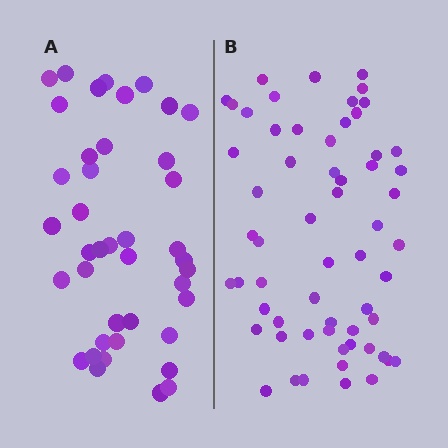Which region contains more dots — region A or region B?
Region B (the right region) has more dots.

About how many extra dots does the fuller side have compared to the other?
Region B has approximately 20 more dots than region A.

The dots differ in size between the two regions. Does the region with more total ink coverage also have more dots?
No. Region A has more total ink coverage because its dots are larger, but region B actually contains more individual dots. Total area can be misleading — the number of items is what matters here.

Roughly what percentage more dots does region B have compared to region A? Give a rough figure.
About 45% more.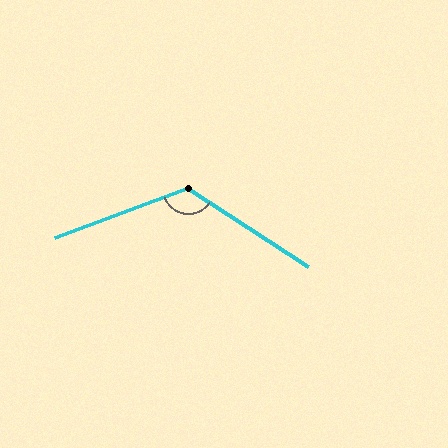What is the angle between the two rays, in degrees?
Approximately 126 degrees.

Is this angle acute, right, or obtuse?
It is obtuse.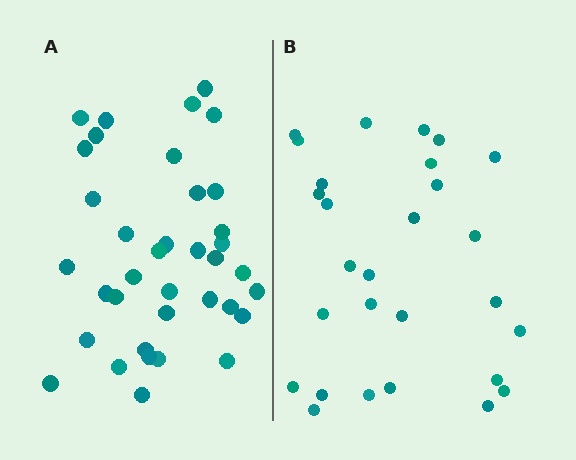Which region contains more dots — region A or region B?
Region A (the left region) has more dots.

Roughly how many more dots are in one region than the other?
Region A has roughly 8 or so more dots than region B.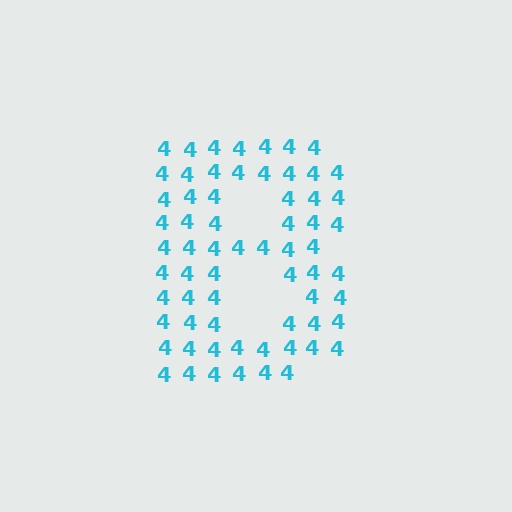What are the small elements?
The small elements are digit 4's.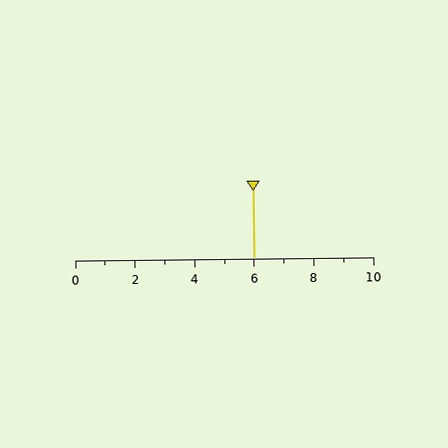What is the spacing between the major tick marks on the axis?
The major ticks are spaced 2 apart.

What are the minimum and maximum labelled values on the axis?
The axis runs from 0 to 10.